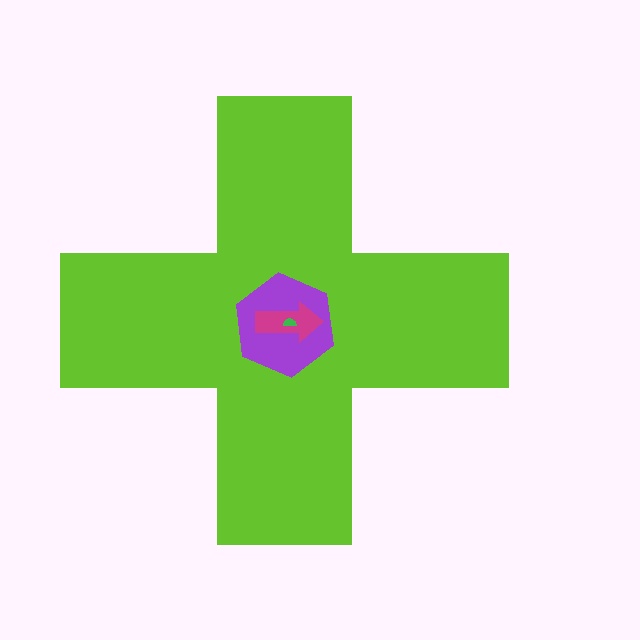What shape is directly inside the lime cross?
The purple hexagon.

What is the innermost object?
The green semicircle.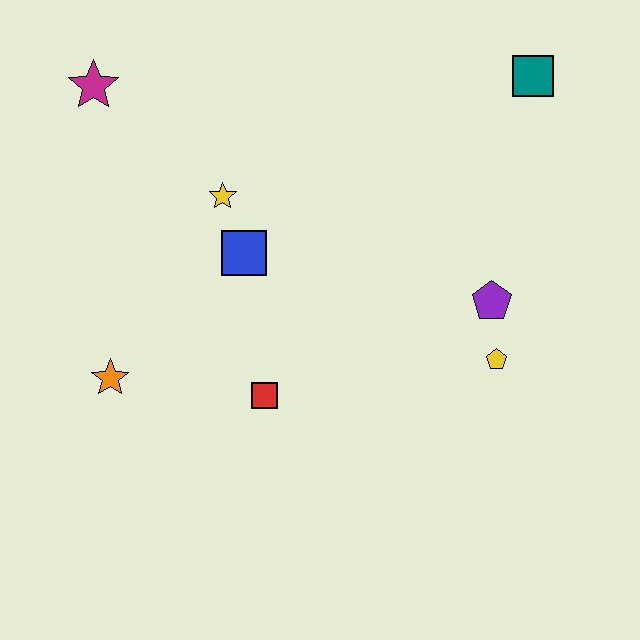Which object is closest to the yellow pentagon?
The purple pentagon is closest to the yellow pentagon.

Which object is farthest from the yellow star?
The teal square is farthest from the yellow star.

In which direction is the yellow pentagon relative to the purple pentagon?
The yellow pentagon is below the purple pentagon.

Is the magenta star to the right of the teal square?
No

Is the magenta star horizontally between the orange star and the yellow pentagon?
No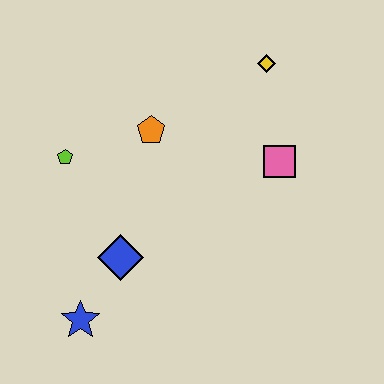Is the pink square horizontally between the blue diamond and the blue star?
No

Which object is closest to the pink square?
The yellow diamond is closest to the pink square.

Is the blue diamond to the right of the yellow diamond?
No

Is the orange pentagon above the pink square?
Yes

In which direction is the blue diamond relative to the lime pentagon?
The blue diamond is below the lime pentagon.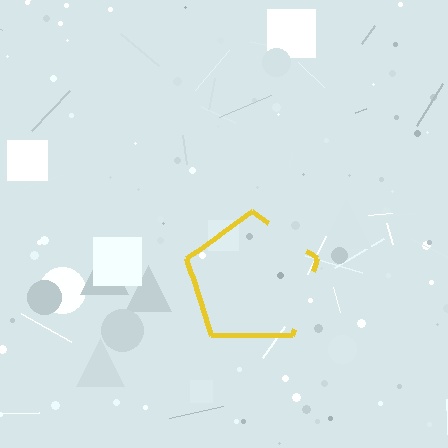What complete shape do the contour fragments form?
The contour fragments form a pentagon.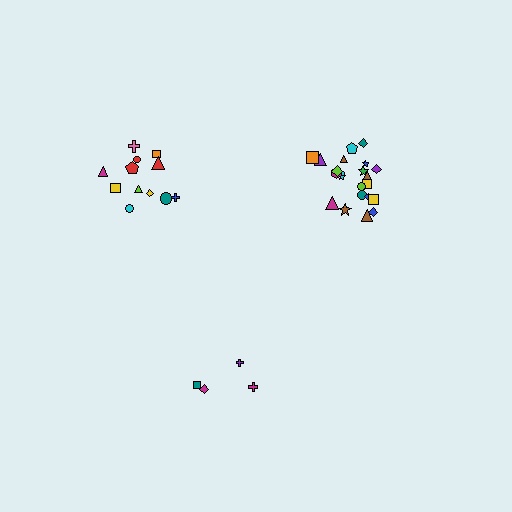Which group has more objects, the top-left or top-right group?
The top-right group.